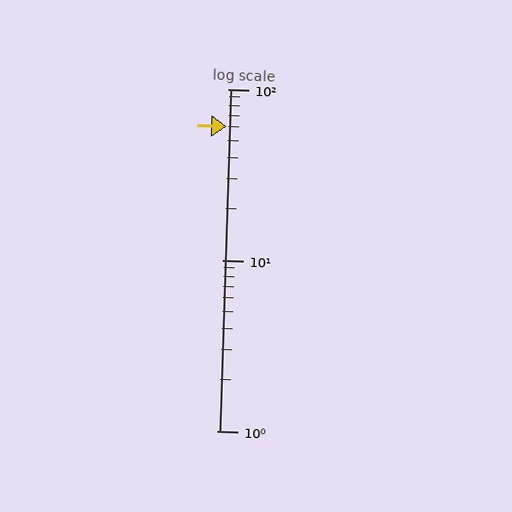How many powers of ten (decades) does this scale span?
The scale spans 2 decades, from 1 to 100.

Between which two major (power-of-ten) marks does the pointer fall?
The pointer is between 10 and 100.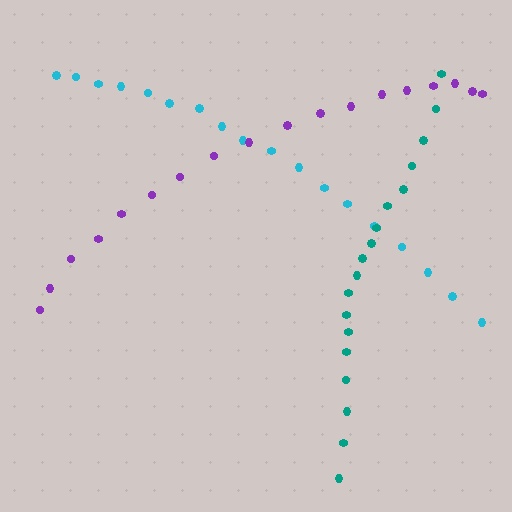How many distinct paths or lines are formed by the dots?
There are 3 distinct paths.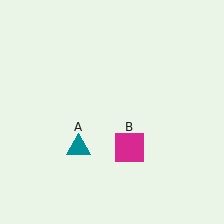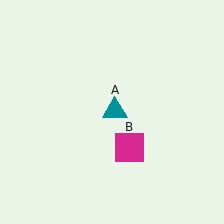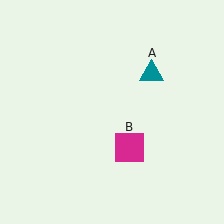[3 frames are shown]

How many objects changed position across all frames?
1 object changed position: teal triangle (object A).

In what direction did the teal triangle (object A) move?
The teal triangle (object A) moved up and to the right.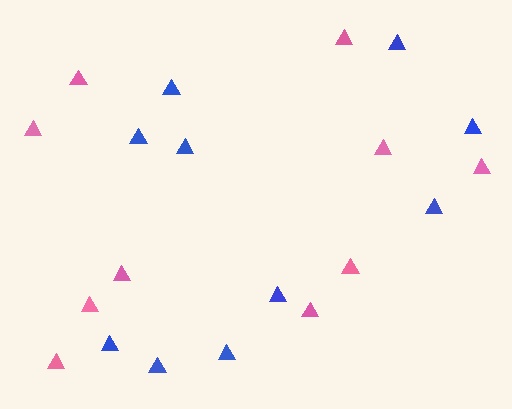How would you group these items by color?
There are 2 groups: one group of pink triangles (10) and one group of blue triangles (10).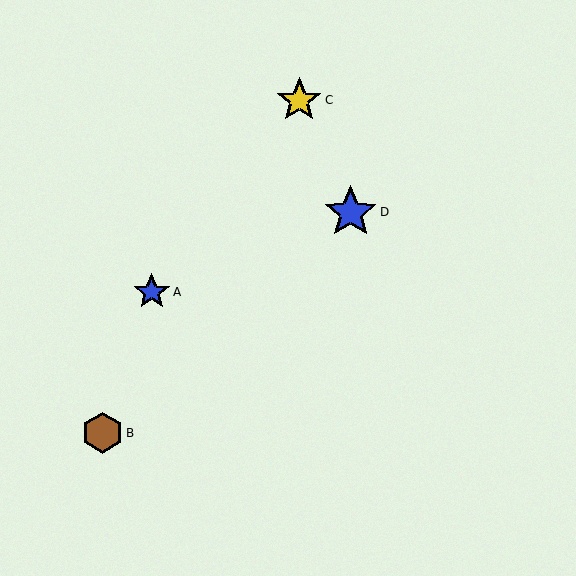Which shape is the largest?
The blue star (labeled D) is the largest.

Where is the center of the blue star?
The center of the blue star is at (351, 212).